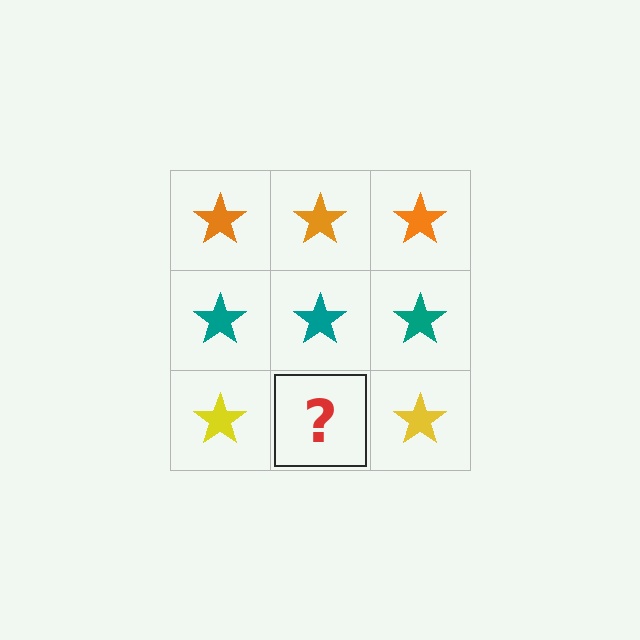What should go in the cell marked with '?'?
The missing cell should contain a yellow star.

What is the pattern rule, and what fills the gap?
The rule is that each row has a consistent color. The gap should be filled with a yellow star.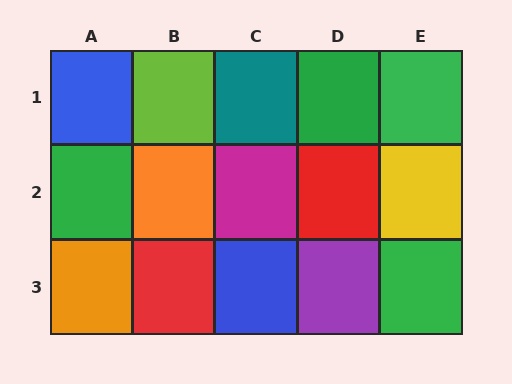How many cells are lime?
1 cell is lime.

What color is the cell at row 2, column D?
Red.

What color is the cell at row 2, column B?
Orange.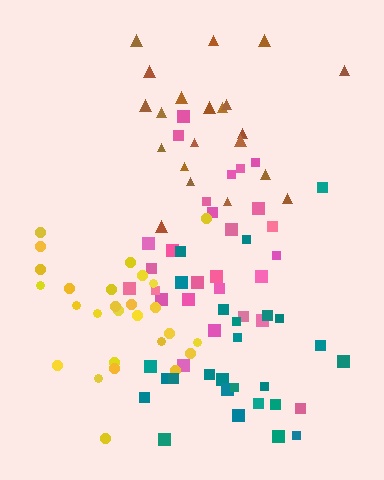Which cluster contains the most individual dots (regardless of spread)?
Pink (28).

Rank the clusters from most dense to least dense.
yellow, teal, pink, brown.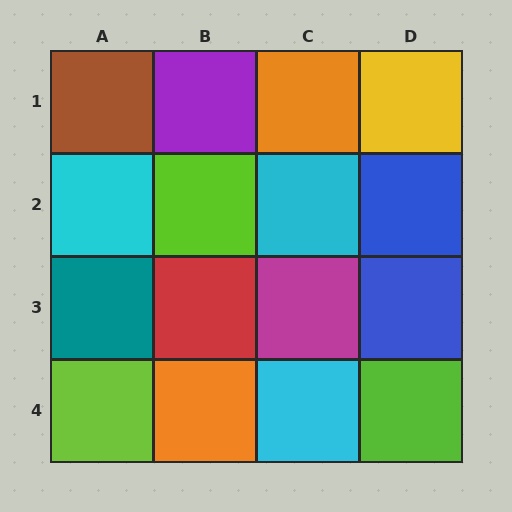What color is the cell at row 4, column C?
Cyan.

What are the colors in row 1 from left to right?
Brown, purple, orange, yellow.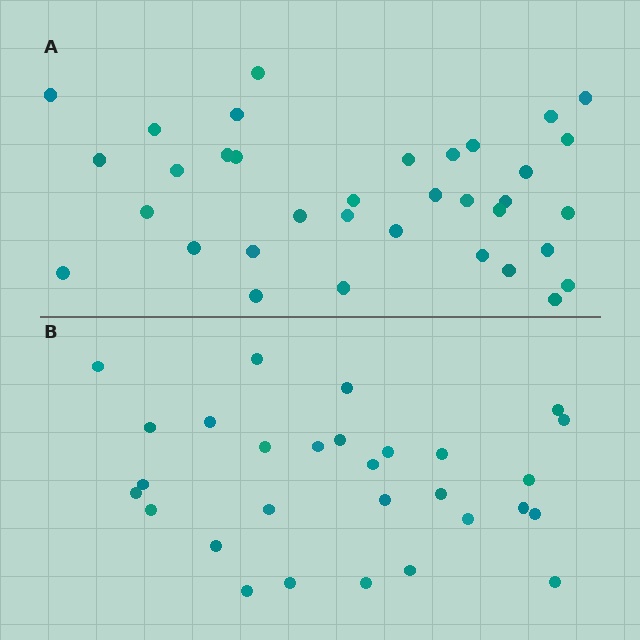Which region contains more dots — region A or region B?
Region A (the top region) has more dots.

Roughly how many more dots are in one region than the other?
Region A has about 6 more dots than region B.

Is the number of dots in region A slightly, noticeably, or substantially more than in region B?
Region A has only slightly more — the two regions are fairly close. The ratio is roughly 1.2 to 1.